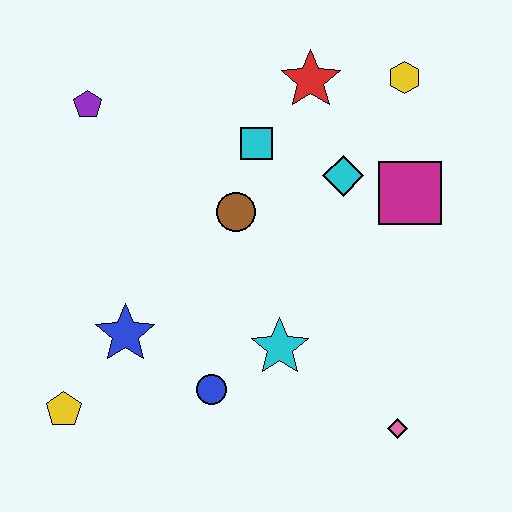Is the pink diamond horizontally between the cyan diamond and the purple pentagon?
No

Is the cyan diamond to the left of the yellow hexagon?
Yes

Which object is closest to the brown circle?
The cyan square is closest to the brown circle.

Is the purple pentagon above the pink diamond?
Yes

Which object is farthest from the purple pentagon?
The pink diamond is farthest from the purple pentagon.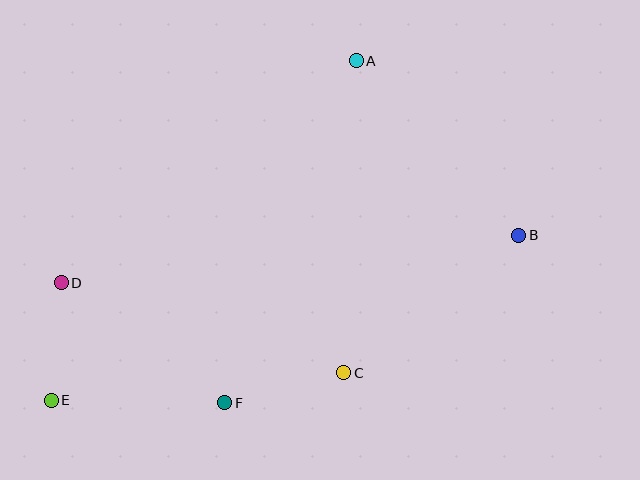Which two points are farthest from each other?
Points B and E are farthest from each other.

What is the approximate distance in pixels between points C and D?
The distance between C and D is approximately 296 pixels.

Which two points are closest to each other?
Points D and E are closest to each other.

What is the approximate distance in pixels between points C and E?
The distance between C and E is approximately 294 pixels.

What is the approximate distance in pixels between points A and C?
The distance between A and C is approximately 312 pixels.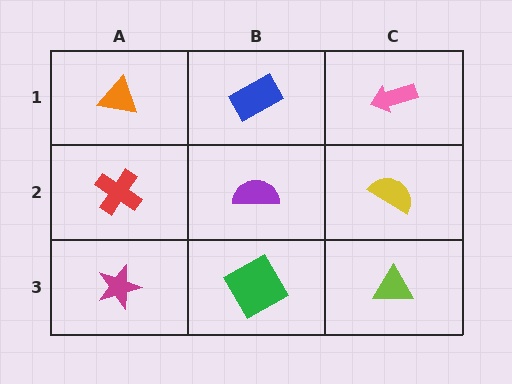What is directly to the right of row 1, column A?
A blue rectangle.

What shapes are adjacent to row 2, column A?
An orange triangle (row 1, column A), a magenta star (row 3, column A), a purple semicircle (row 2, column B).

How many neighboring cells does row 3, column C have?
2.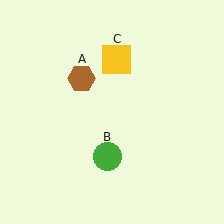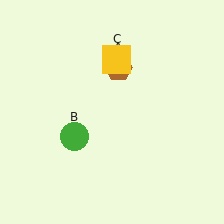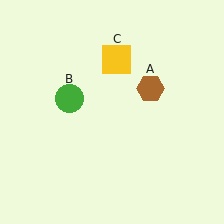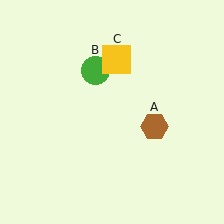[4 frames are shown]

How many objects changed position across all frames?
2 objects changed position: brown hexagon (object A), green circle (object B).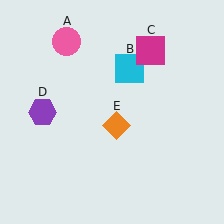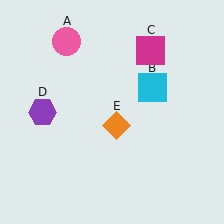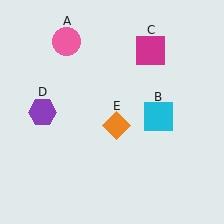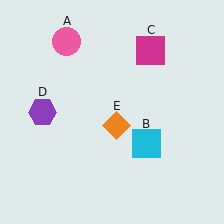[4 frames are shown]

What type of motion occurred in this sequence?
The cyan square (object B) rotated clockwise around the center of the scene.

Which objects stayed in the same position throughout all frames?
Pink circle (object A) and magenta square (object C) and purple hexagon (object D) and orange diamond (object E) remained stationary.